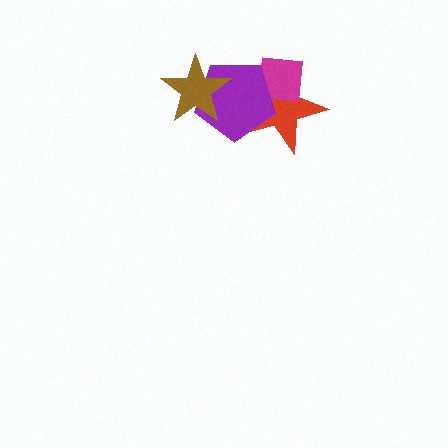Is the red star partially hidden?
Yes, it is partially covered by another shape.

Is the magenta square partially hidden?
Yes, it is partially covered by another shape.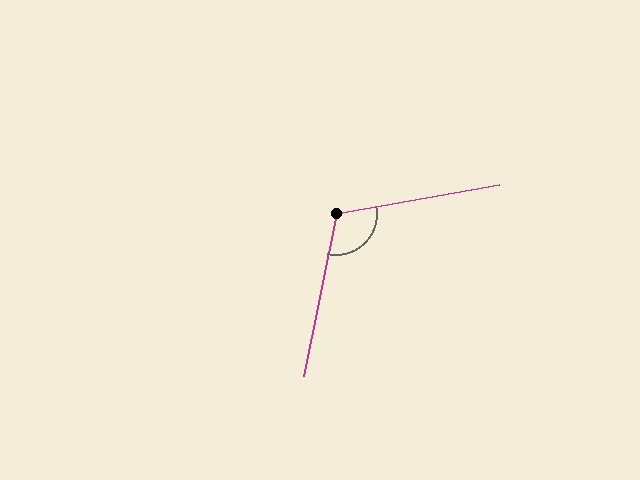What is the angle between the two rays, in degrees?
Approximately 112 degrees.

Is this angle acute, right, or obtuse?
It is obtuse.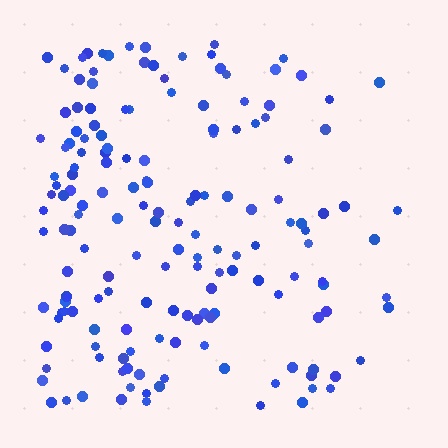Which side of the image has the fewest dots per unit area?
The right.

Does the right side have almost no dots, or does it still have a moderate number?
Still a moderate number, just noticeably fewer than the left.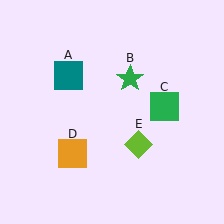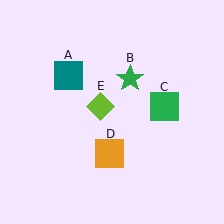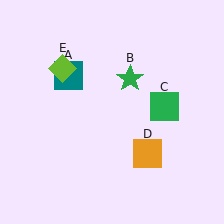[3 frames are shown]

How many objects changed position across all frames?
2 objects changed position: orange square (object D), lime diamond (object E).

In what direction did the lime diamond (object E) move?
The lime diamond (object E) moved up and to the left.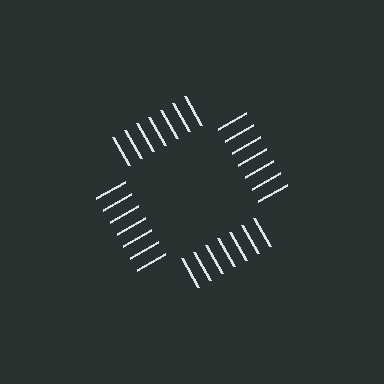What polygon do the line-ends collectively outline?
An illusory square — the line segments terminate on its edges but no continuous stroke is drawn.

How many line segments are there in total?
28 — 7 along each of the 4 edges.